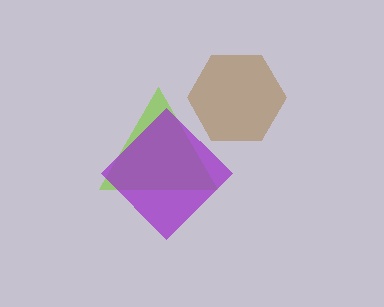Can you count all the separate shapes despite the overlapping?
Yes, there are 3 separate shapes.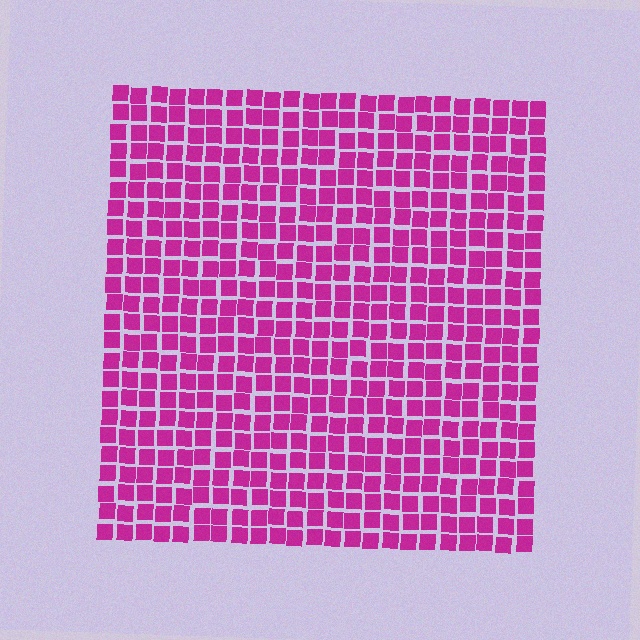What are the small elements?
The small elements are squares.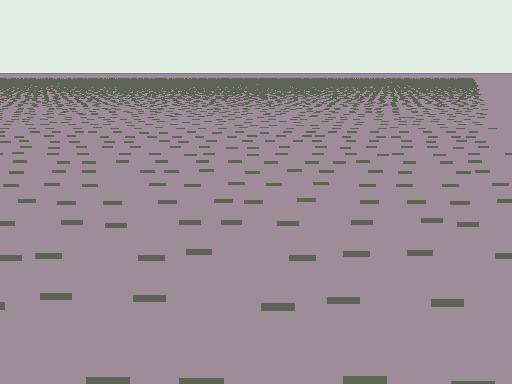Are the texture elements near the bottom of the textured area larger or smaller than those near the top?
Larger. Near the bottom, elements are closer to the viewer and appear at a bigger on-screen size.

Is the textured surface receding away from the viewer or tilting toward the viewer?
The surface is receding away from the viewer. Texture elements get smaller and denser toward the top.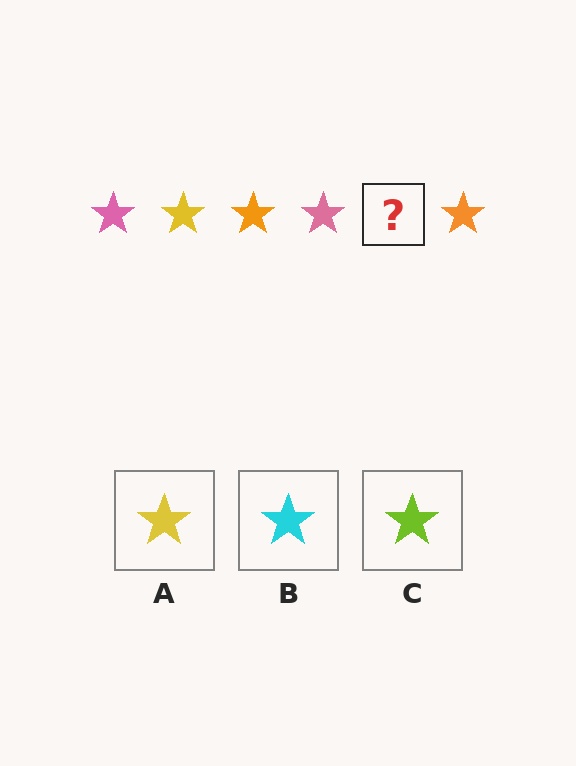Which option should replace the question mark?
Option A.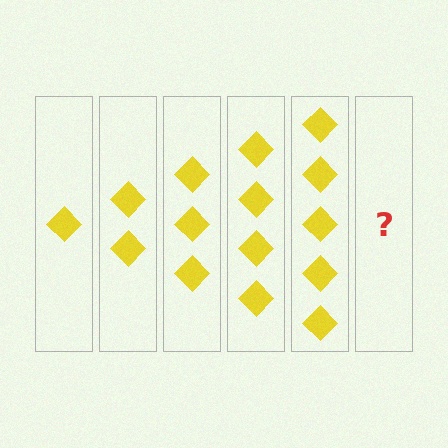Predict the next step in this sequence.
The next step is 6 diamonds.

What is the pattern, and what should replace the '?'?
The pattern is that each step adds one more diamond. The '?' should be 6 diamonds.